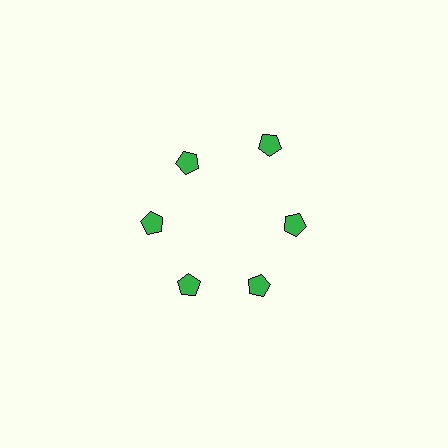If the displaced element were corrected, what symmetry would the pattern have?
It would have 6-fold rotational symmetry — the pattern would map onto itself every 60 degrees.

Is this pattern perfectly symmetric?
No. The 6 green pentagons are arranged in a ring, but one element near the 1 o'clock position is pushed outward from the center, breaking the 6-fold rotational symmetry.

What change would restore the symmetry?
The symmetry would be restored by moving it inward, back onto the ring so that all 6 pentagons sit at equal angles and equal distance from the center.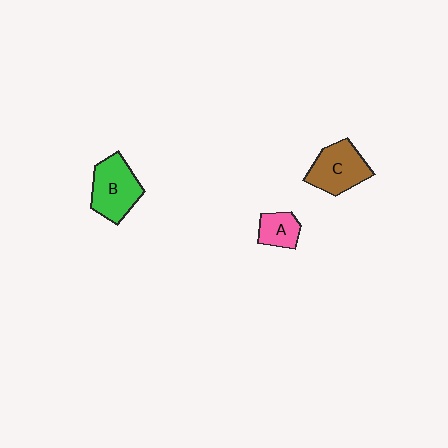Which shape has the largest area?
Shape B (green).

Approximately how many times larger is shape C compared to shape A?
Approximately 1.8 times.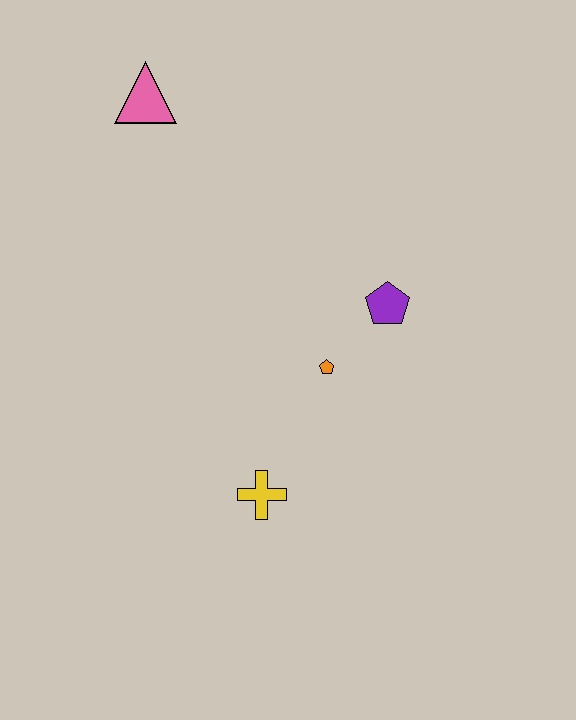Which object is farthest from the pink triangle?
The yellow cross is farthest from the pink triangle.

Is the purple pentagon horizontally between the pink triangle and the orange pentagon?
No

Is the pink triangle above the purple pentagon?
Yes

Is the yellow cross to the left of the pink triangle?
No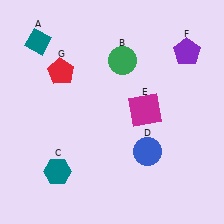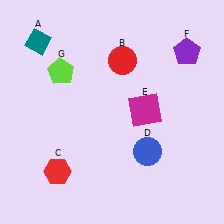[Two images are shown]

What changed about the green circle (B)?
In Image 1, B is green. In Image 2, it changed to red.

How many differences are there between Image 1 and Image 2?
There are 3 differences between the two images.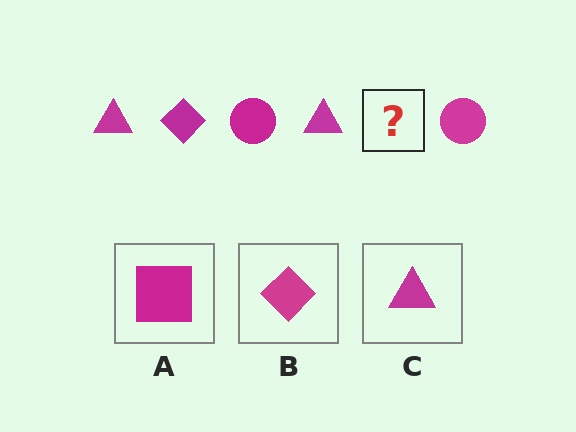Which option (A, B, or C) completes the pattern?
B.